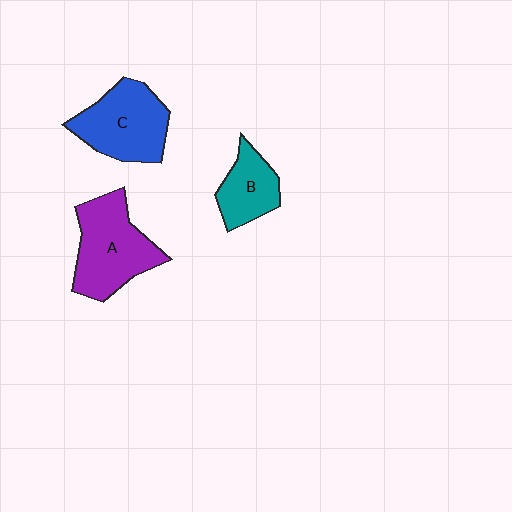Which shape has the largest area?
Shape A (purple).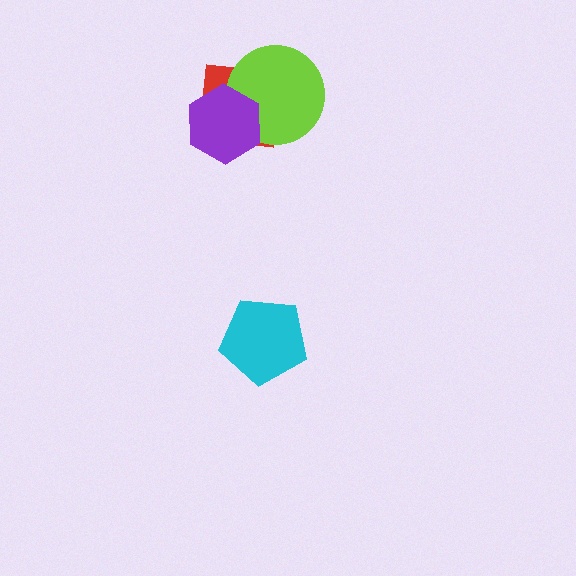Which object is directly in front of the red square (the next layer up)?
The lime circle is directly in front of the red square.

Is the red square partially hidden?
Yes, it is partially covered by another shape.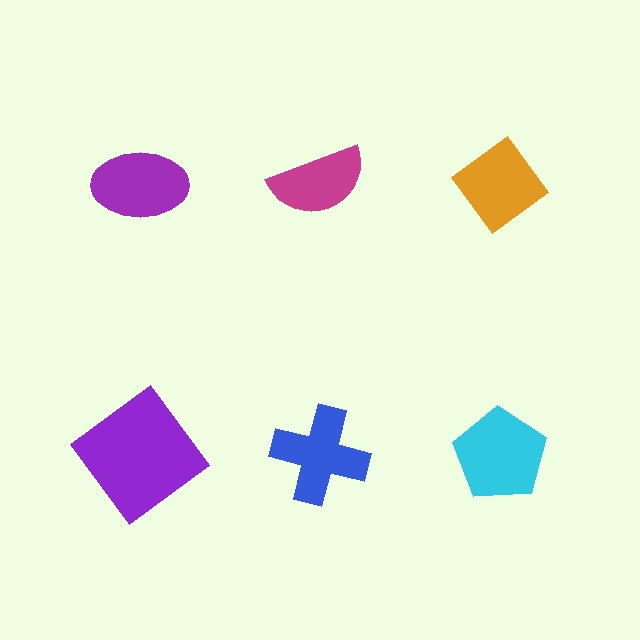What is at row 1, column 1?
A purple ellipse.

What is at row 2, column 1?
A purple diamond.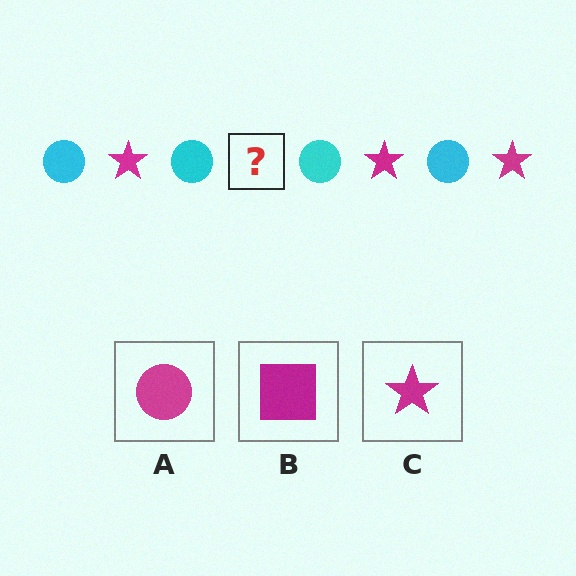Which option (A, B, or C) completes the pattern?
C.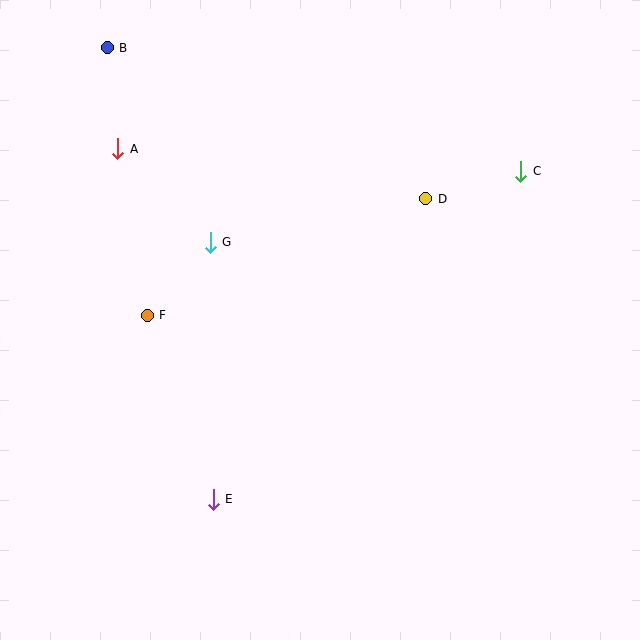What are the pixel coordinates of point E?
Point E is at (213, 499).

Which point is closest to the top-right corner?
Point C is closest to the top-right corner.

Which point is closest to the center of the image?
Point G at (210, 242) is closest to the center.